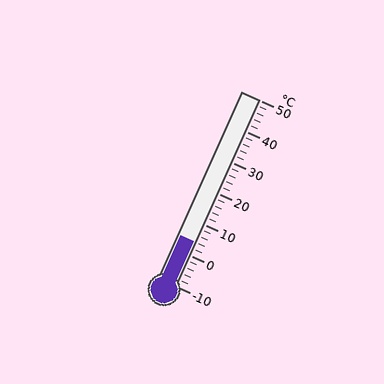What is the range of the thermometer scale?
The thermometer scale ranges from -10°C to 50°C.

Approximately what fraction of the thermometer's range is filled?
The thermometer is filled to approximately 25% of its range.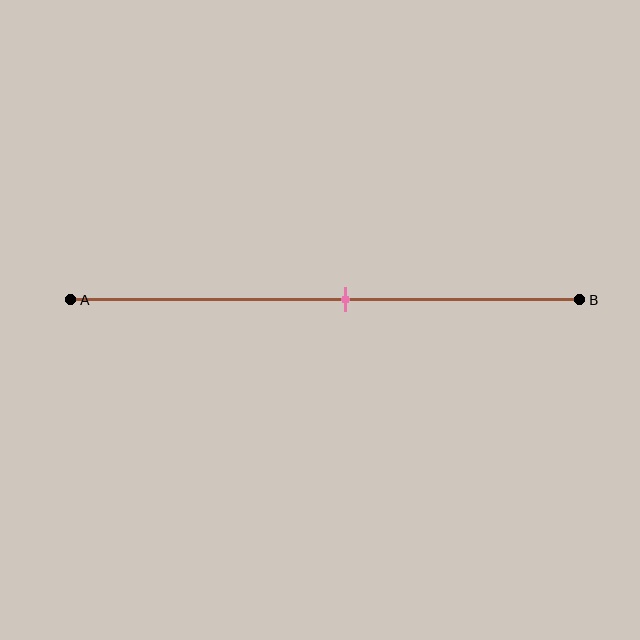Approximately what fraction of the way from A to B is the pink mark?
The pink mark is approximately 55% of the way from A to B.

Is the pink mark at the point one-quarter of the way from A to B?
No, the mark is at about 55% from A, not at the 25% one-quarter point.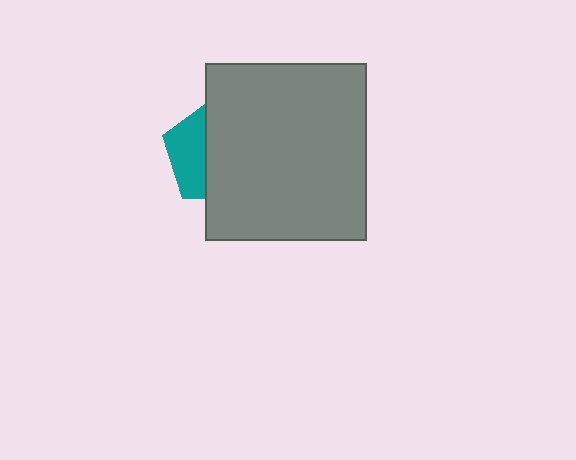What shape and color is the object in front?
The object in front is a gray rectangle.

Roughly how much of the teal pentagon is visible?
A small part of it is visible (roughly 37%).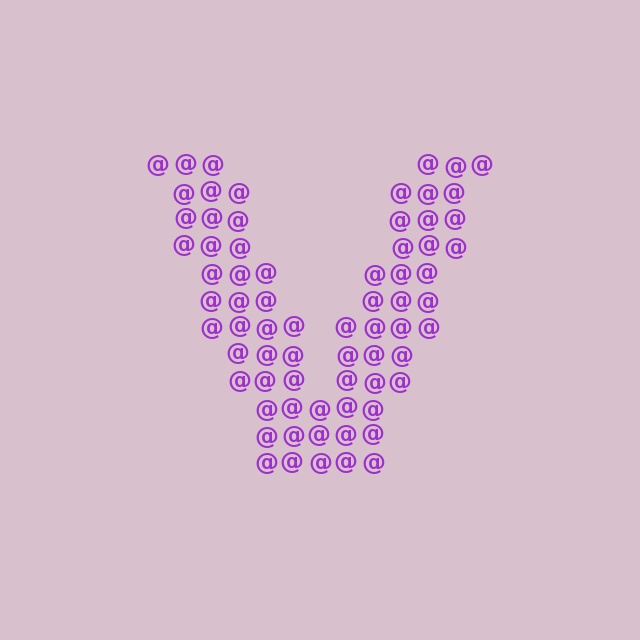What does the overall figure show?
The overall figure shows the letter V.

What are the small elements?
The small elements are at signs.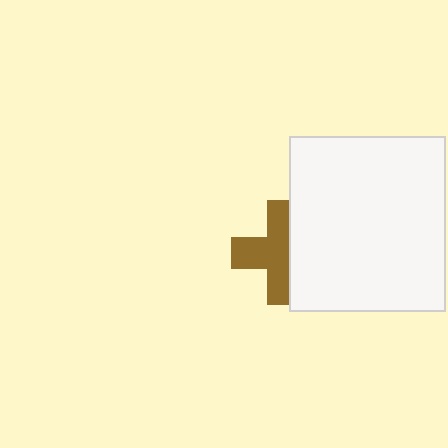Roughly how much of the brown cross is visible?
About half of it is visible (roughly 61%).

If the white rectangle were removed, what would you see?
You would see the complete brown cross.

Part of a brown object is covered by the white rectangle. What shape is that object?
It is a cross.